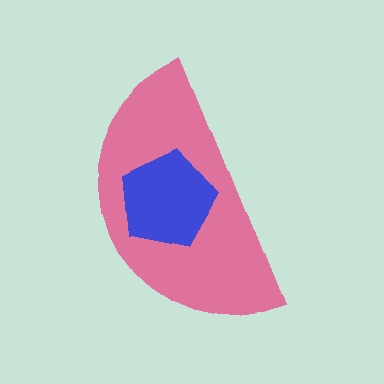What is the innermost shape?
The blue pentagon.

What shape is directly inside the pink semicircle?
The blue pentagon.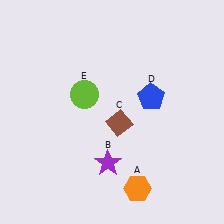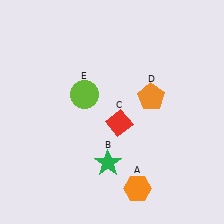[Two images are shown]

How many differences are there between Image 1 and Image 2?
There are 3 differences between the two images.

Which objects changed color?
B changed from purple to green. C changed from brown to red. D changed from blue to orange.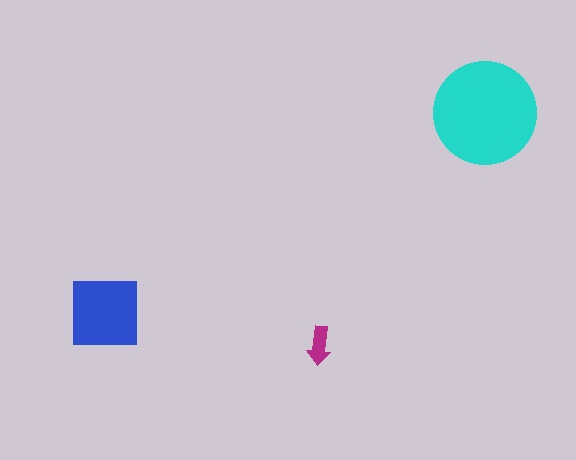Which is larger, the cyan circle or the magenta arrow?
The cyan circle.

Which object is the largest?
The cyan circle.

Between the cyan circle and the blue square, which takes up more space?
The cyan circle.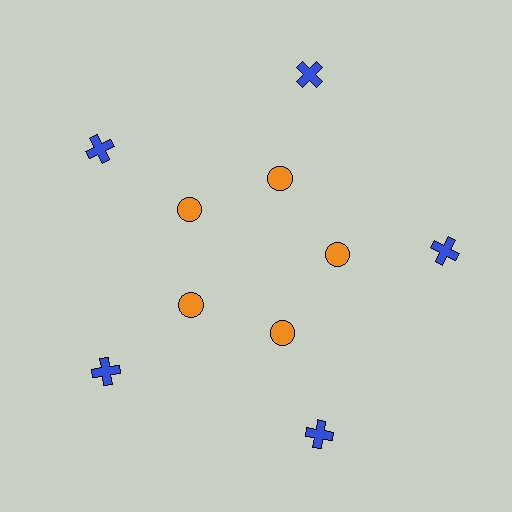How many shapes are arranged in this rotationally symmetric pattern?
There are 10 shapes, arranged in 5 groups of 2.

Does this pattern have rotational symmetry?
Yes, this pattern has 5-fold rotational symmetry. It looks the same after rotating 72 degrees around the center.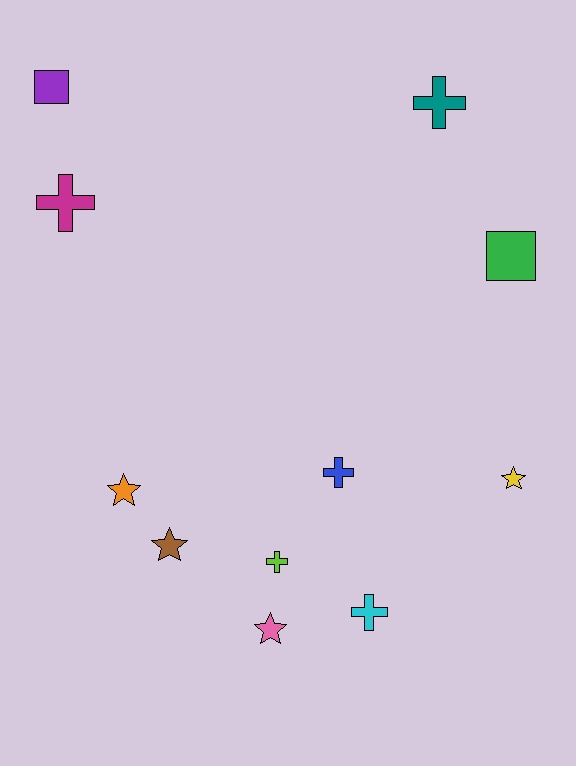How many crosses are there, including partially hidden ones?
There are 5 crosses.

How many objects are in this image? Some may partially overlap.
There are 11 objects.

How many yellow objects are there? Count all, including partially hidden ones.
There is 1 yellow object.